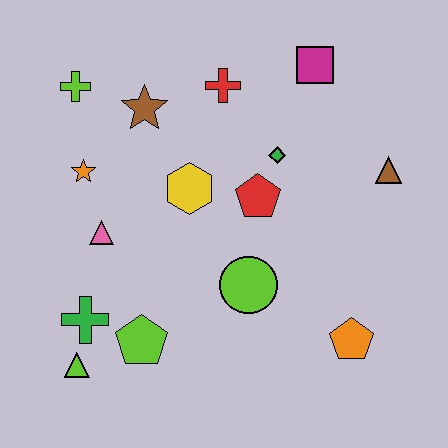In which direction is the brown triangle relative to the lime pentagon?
The brown triangle is to the right of the lime pentagon.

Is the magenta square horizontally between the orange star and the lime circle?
No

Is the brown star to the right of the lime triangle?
Yes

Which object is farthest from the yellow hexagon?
The orange pentagon is farthest from the yellow hexagon.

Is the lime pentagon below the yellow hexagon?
Yes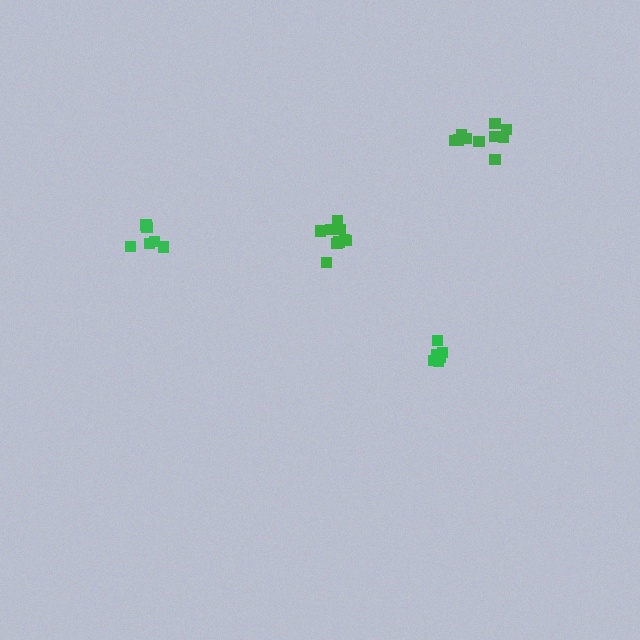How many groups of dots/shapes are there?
There are 4 groups.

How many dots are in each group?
Group 1: 6 dots, Group 2: 10 dots, Group 3: 10 dots, Group 4: 6 dots (32 total).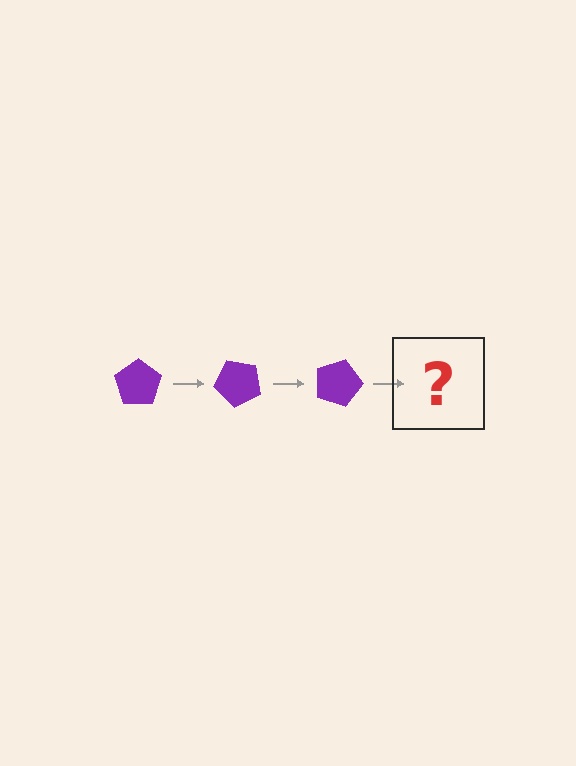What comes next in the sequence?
The next element should be a purple pentagon rotated 135 degrees.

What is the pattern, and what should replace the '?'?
The pattern is that the pentagon rotates 45 degrees each step. The '?' should be a purple pentagon rotated 135 degrees.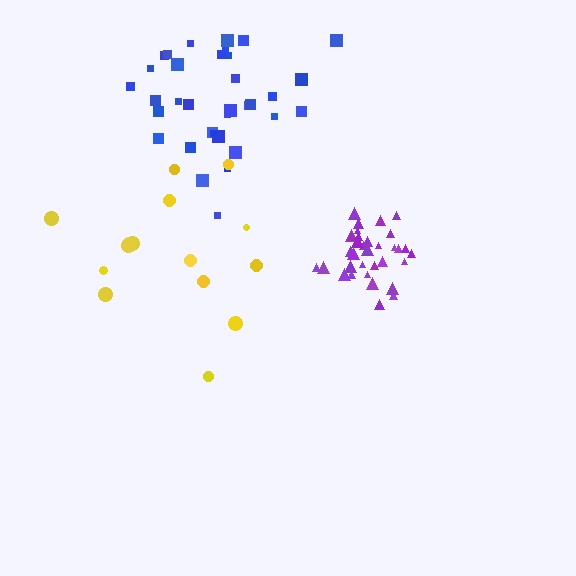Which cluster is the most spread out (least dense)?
Yellow.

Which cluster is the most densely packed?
Purple.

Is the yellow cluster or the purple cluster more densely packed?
Purple.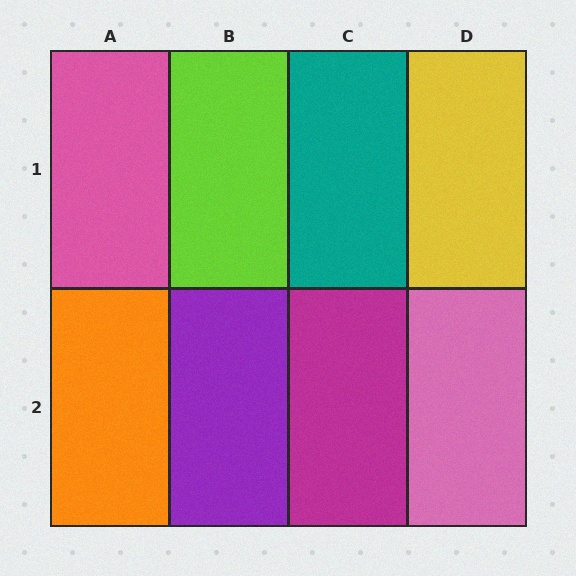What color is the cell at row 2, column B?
Purple.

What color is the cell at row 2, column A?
Orange.